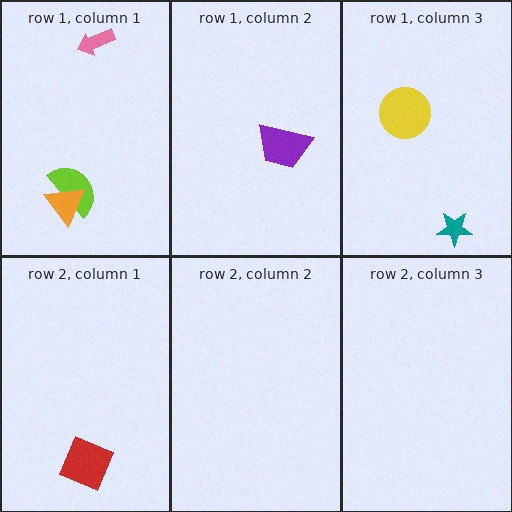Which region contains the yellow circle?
The row 1, column 3 region.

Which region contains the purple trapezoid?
The row 1, column 2 region.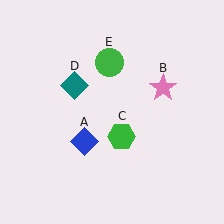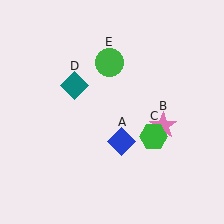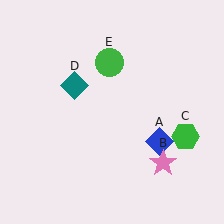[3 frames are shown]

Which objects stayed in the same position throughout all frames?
Teal diamond (object D) and green circle (object E) remained stationary.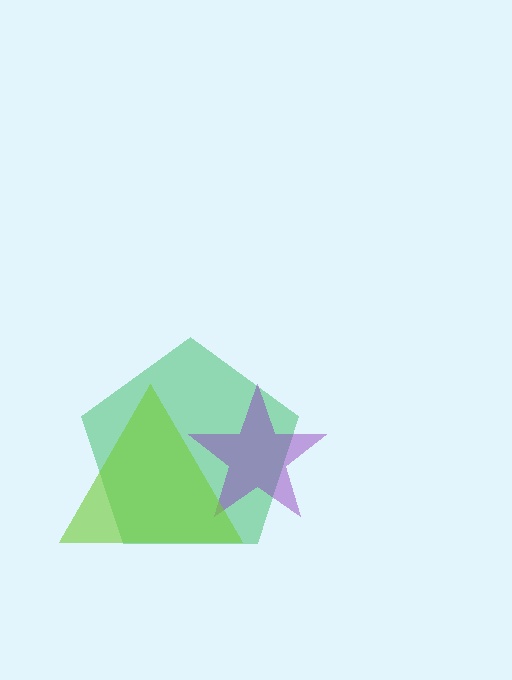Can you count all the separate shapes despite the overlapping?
Yes, there are 3 separate shapes.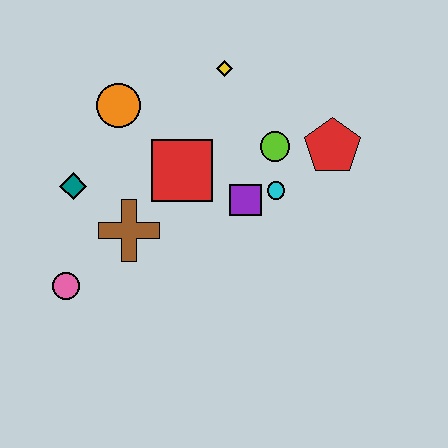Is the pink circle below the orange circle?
Yes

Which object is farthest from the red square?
The pink circle is farthest from the red square.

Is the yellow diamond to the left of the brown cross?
No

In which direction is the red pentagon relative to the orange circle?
The red pentagon is to the right of the orange circle.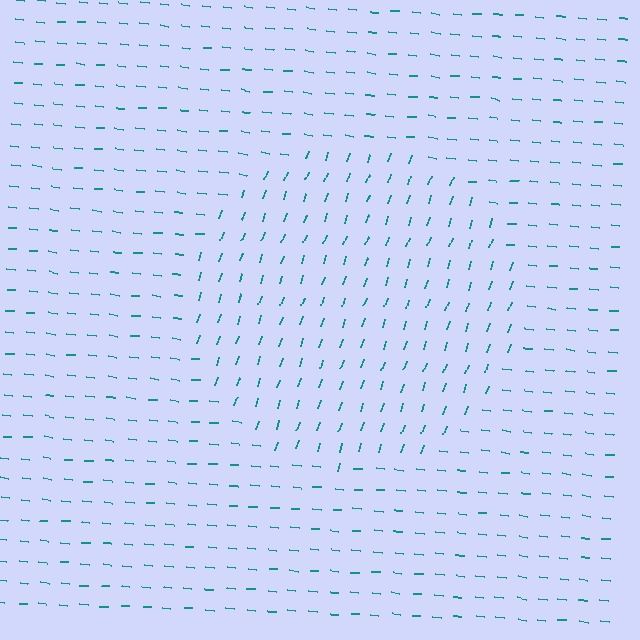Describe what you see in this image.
The image is filled with small teal line segments. A circle region in the image has lines oriented differently from the surrounding lines, creating a visible texture boundary.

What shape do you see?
I see a circle.